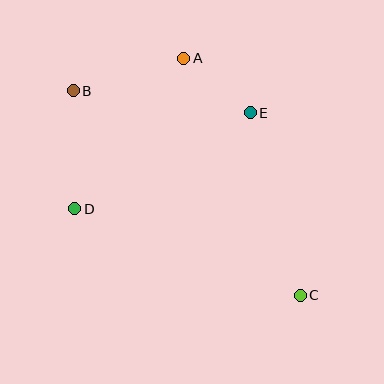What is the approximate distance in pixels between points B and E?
The distance between B and E is approximately 178 pixels.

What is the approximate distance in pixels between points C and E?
The distance between C and E is approximately 189 pixels.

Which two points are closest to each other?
Points A and E are closest to each other.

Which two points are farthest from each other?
Points B and C are farthest from each other.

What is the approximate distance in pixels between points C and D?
The distance between C and D is approximately 242 pixels.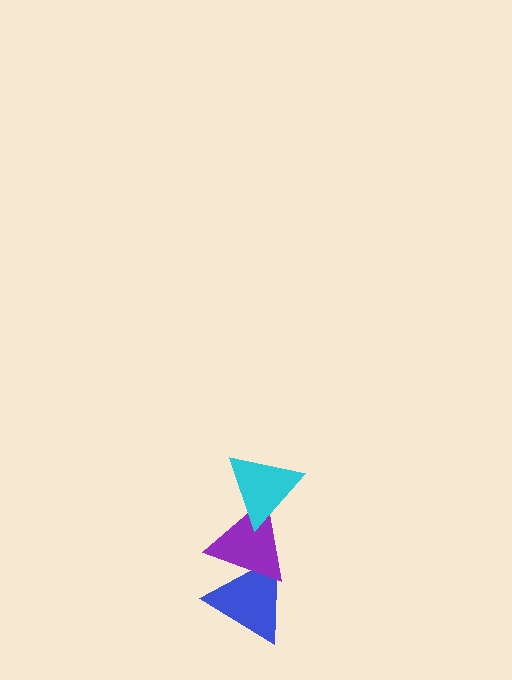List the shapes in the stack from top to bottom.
From top to bottom: the cyan triangle, the purple triangle, the blue triangle.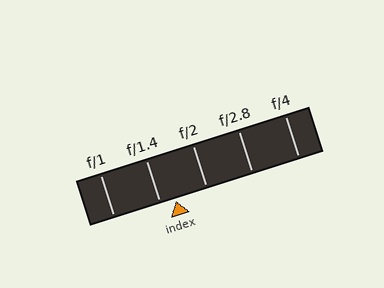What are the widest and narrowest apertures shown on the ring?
The widest aperture shown is f/1 and the narrowest is f/4.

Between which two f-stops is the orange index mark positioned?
The index mark is between f/1.4 and f/2.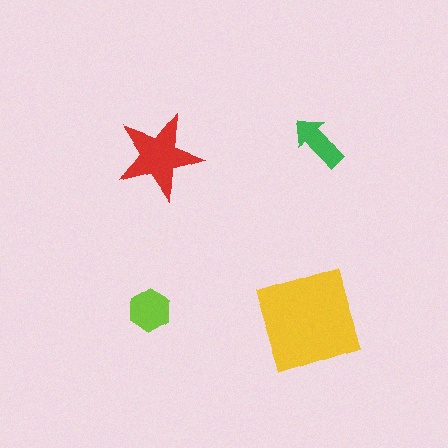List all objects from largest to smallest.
The yellow diamond, the red star, the lime hexagon, the green arrow.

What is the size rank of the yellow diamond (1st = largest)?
1st.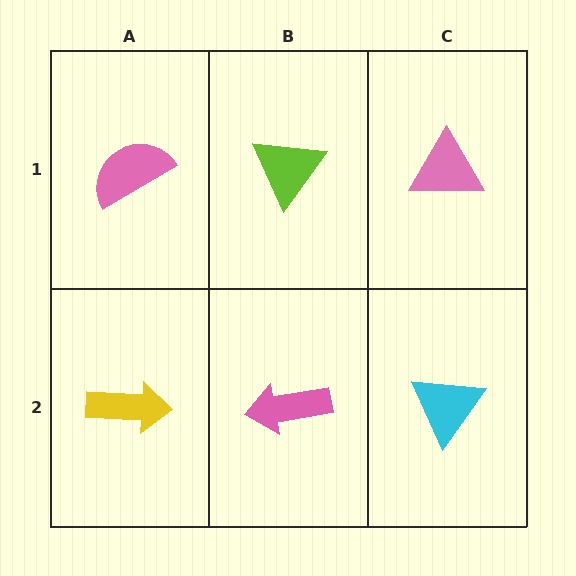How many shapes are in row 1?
3 shapes.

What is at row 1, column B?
A lime triangle.